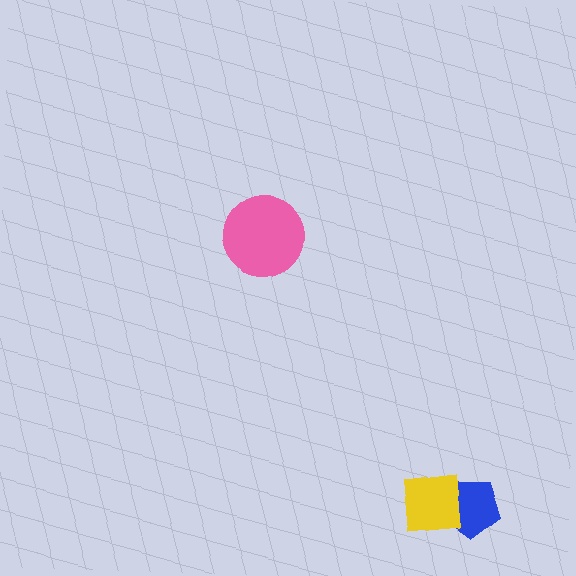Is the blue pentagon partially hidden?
Yes, it is partially covered by another shape.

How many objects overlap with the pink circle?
0 objects overlap with the pink circle.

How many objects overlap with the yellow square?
1 object overlaps with the yellow square.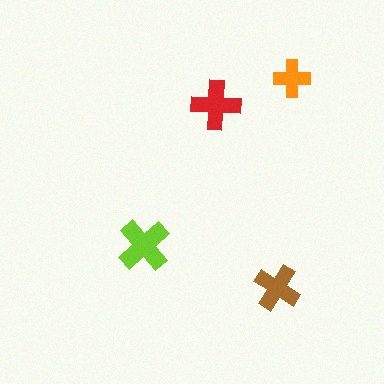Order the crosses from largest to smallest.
the lime one, the red one, the brown one, the orange one.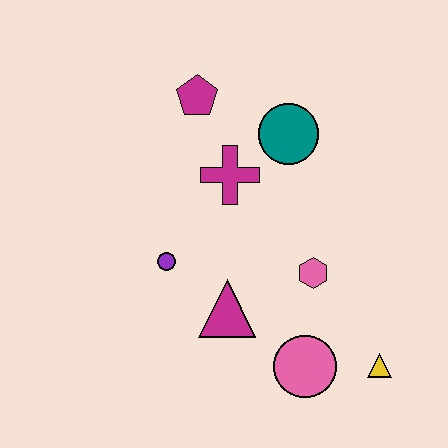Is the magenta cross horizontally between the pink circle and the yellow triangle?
No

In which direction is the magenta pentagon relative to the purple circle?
The magenta pentagon is above the purple circle.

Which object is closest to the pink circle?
The yellow triangle is closest to the pink circle.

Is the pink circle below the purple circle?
Yes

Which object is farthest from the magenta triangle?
The magenta pentagon is farthest from the magenta triangle.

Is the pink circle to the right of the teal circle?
Yes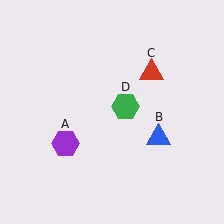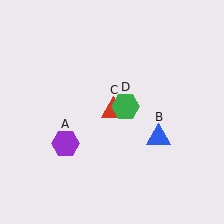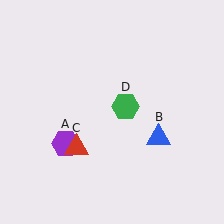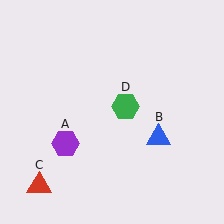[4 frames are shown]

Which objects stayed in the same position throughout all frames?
Purple hexagon (object A) and blue triangle (object B) and green hexagon (object D) remained stationary.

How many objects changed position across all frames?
1 object changed position: red triangle (object C).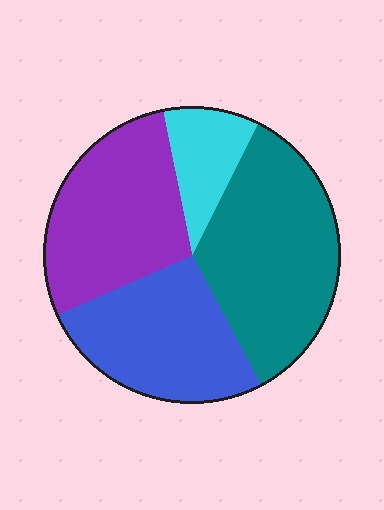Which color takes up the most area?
Teal, at roughly 35%.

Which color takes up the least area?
Cyan, at roughly 10%.